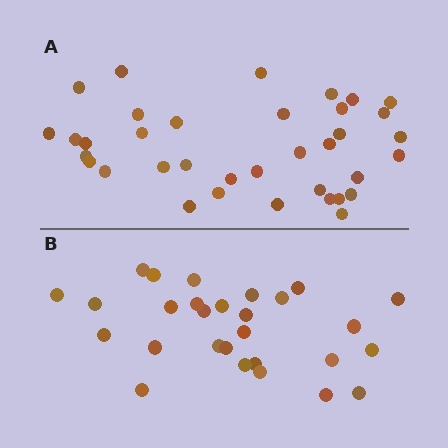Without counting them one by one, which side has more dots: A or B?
Region A (the top region) has more dots.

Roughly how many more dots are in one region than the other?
Region A has roughly 8 or so more dots than region B.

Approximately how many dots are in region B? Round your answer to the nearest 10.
About 30 dots. (The exact count is 28, which rounds to 30.)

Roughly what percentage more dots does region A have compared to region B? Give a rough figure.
About 30% more.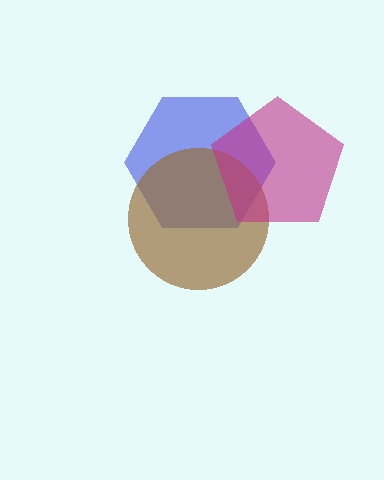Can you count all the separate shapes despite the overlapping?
Yes, there are 3 separate shapes.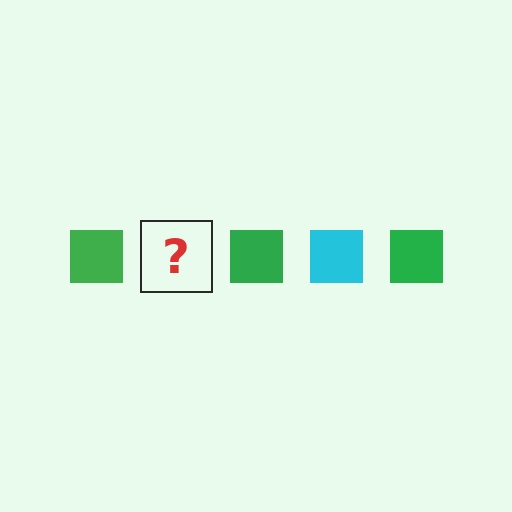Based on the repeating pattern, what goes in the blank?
The blank should be a cyan square.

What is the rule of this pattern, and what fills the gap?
The rule is that the pattern cycles through green, cyan squares. The gap should be filled with a cyan square.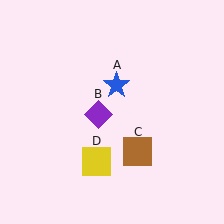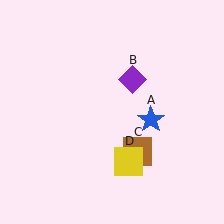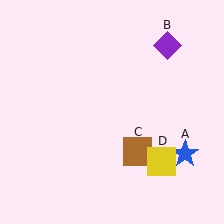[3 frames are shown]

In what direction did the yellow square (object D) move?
The yellow square (object D) moved right.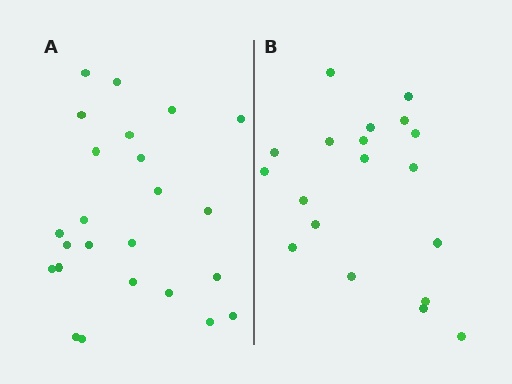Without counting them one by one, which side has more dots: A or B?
Region A (the left region) has more dots.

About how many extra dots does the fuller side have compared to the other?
Region A has about 5 more dots than region B.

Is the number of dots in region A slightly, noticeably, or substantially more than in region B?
Region A has noticeably more, but not dramatically so. The ratio is roughly 1.3 to 1.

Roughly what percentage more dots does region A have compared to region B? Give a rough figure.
About 25% more.